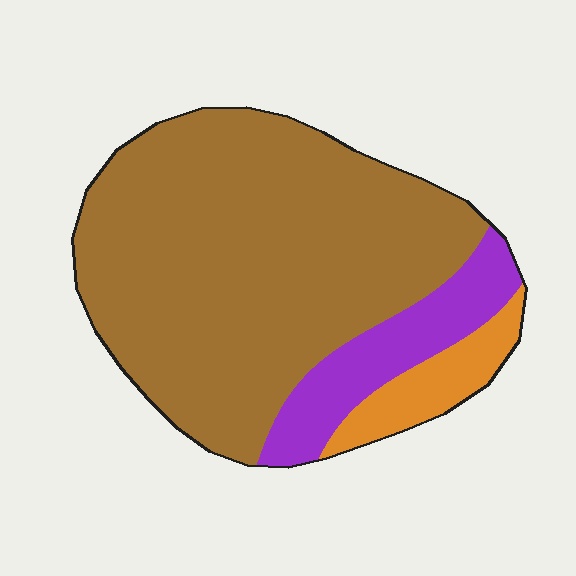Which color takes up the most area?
Brown, at roughly 75%.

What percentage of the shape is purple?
Purple covers roughly 15% of the shape.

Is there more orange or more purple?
Purple.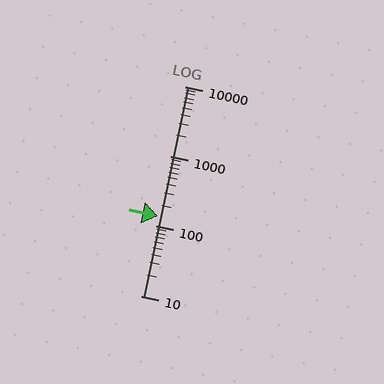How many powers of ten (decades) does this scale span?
The scale spans 3 decades, from 10 to 10000.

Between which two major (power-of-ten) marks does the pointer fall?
The pointer is between 100 and 1000.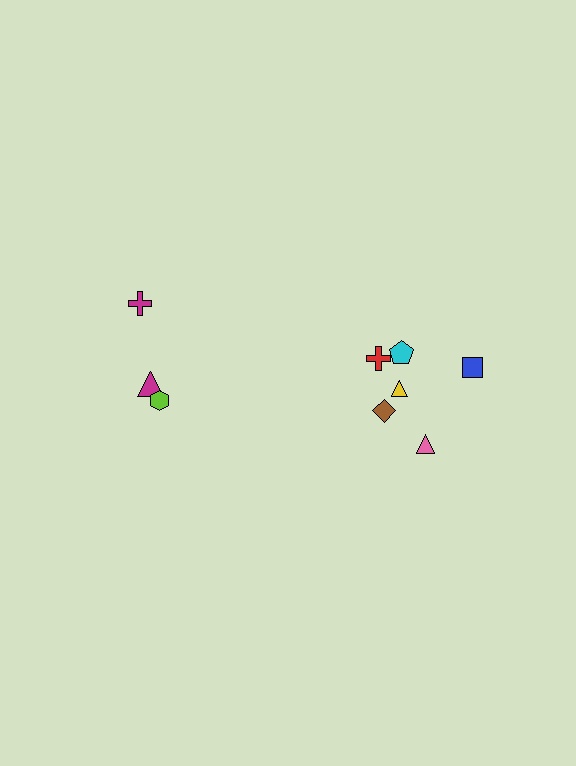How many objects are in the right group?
There are 6 objects.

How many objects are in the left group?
There are 3 objects.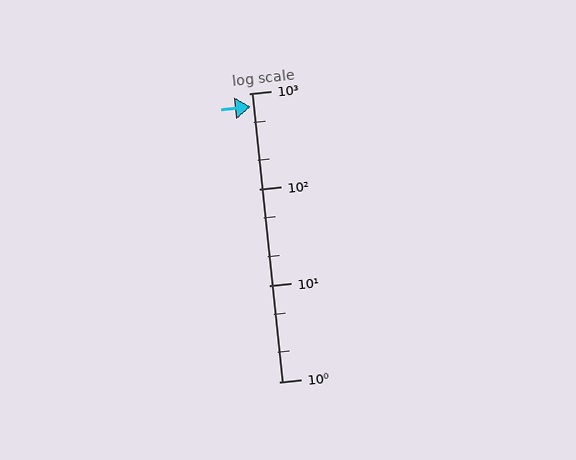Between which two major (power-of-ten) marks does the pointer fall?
The pointer is between 100 and 1000.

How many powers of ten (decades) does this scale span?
The scale spans 3 decades, from 1 to 1000.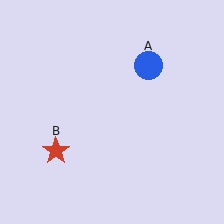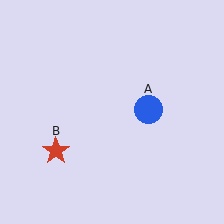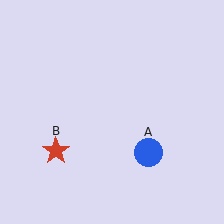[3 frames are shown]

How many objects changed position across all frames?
1 object changed position: blue circle (object A).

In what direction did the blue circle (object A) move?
The blue circle (object A) moved down.